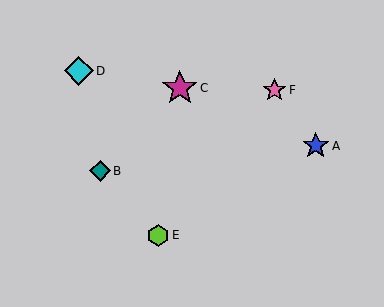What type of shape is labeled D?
Shape D is a cyan diamond.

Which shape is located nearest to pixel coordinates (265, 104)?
The pink star (labeled F) at (275, 90) is nearest to that location.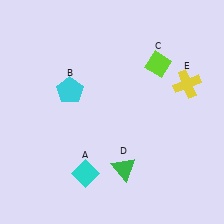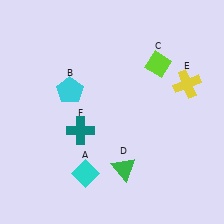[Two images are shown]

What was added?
A teal cross (F) was added in Image 2.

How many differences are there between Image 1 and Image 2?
There is 1 difference between the two images.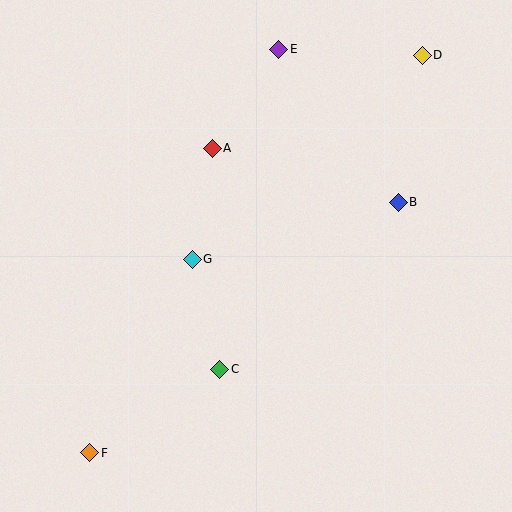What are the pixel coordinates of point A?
Point A is at (212, 148).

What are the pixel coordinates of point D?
Point D is at (422, 55).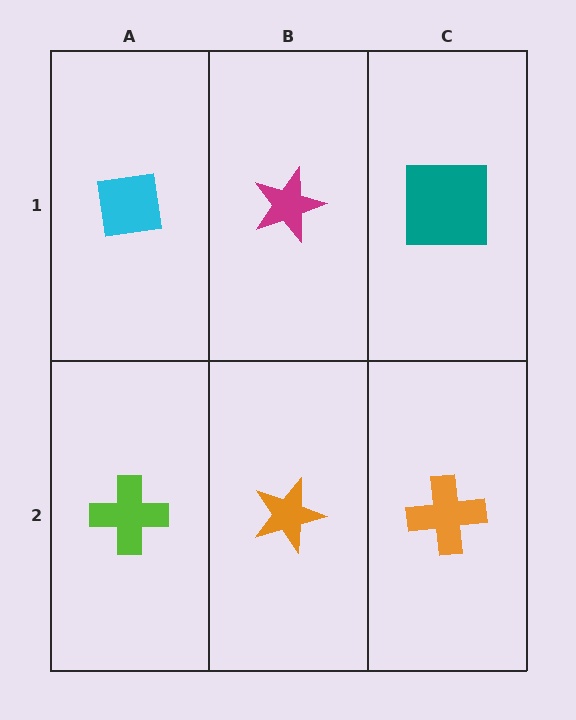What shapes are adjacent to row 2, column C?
A teal square (row 1, column C), an orange star (row 2, column B).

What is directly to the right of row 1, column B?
A teal square.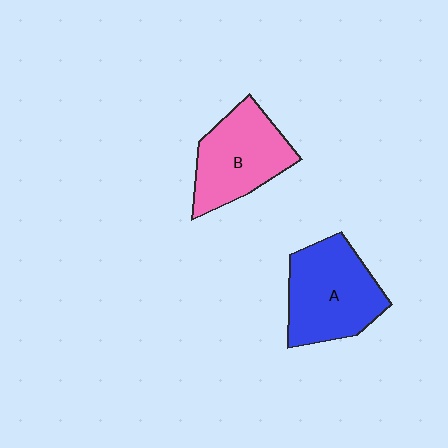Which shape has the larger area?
Shape A (blue).